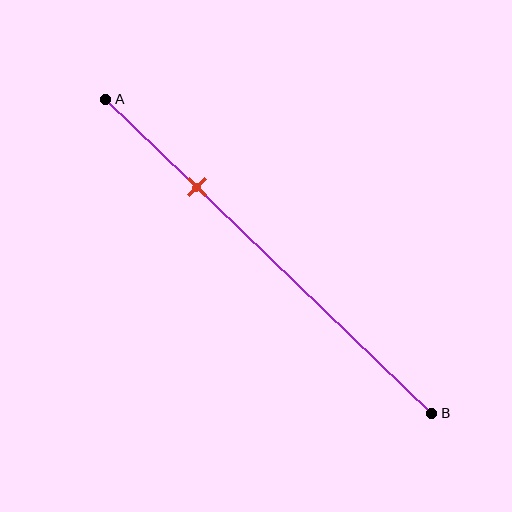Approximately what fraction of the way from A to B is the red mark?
The red mark is approximately 30% of the way from A to B.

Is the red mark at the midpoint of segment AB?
No, the mark is at about 30% from A, not at the 50% midpoint.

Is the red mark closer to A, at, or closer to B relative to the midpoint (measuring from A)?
The red mark is closer to point A than the midpoint of segment AB.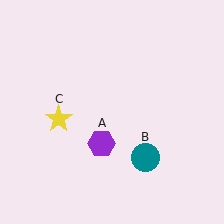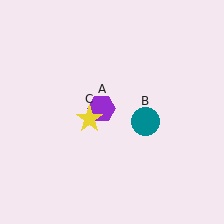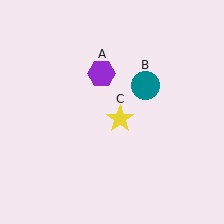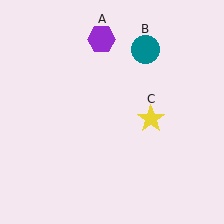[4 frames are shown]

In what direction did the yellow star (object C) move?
The yellow star (object C) moved right.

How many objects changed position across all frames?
3 objects changed position: purple hexagon (object A), teal circle (object B), yellow star (object C).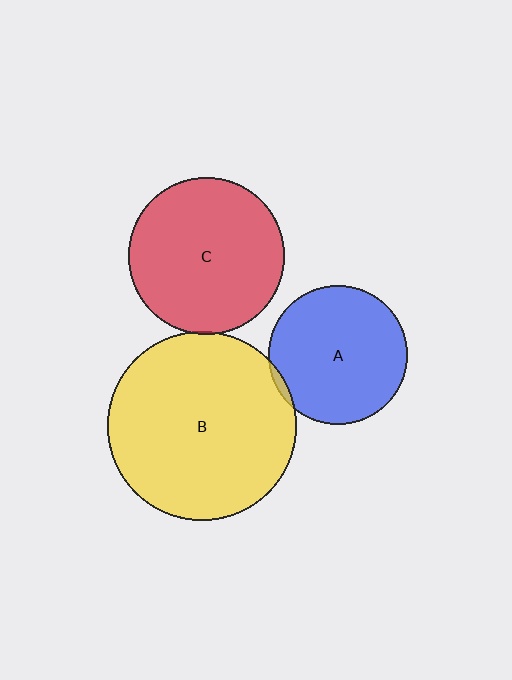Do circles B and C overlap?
Yes.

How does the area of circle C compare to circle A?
Approximately 1.3 times.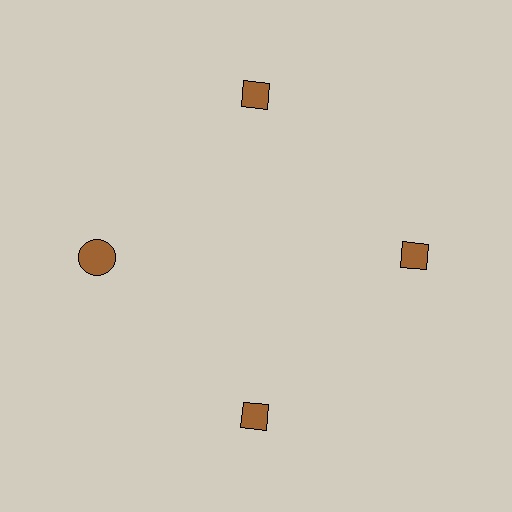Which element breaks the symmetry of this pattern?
The brown circle at roughly the 9 o'clock position breaks the symmetry. All other shapes are brown diamonds.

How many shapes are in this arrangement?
There are 4 shapes arranged in a ring pattern.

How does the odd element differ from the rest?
It has a different shape: circle instead of diamond.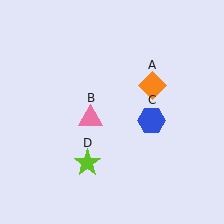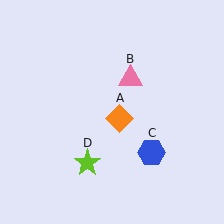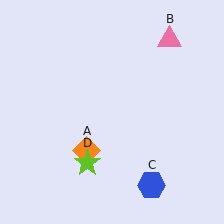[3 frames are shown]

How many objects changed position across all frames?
3 objects changed position: orange diamond (object A), pink triangle (object B), blue hexagon (object C).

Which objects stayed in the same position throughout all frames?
Lime star (object D) remained stationary.